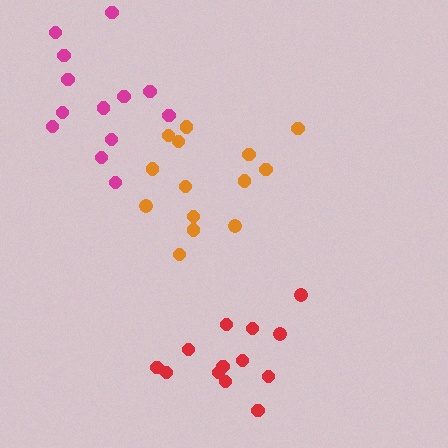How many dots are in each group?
Group 1: 13 dots, Group 2: 14 dots, Group 3: 13 dots (40 total).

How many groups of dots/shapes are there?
There are 3 groups.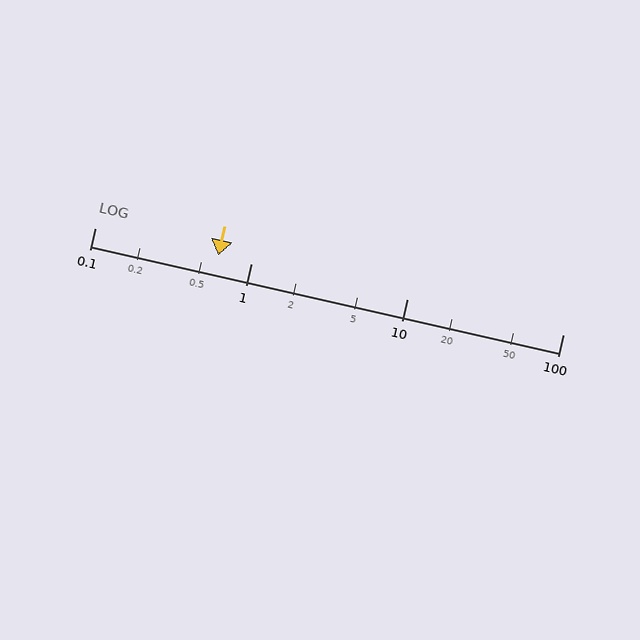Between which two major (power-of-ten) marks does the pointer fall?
The pointer is between 0.1 and 1.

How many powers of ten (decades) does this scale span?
The scale spans 3 decades, from 0.1 to 100.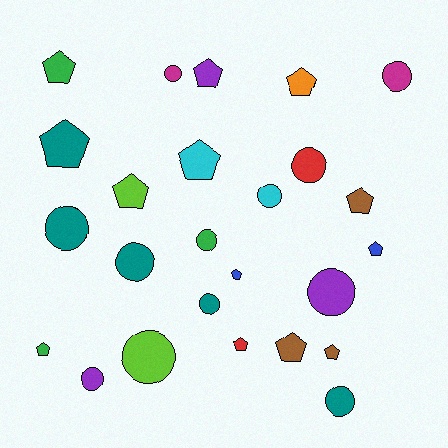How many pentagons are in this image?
There are 13 pentagons.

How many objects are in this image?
There are 25 objects.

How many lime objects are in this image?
There are 2 lime objects.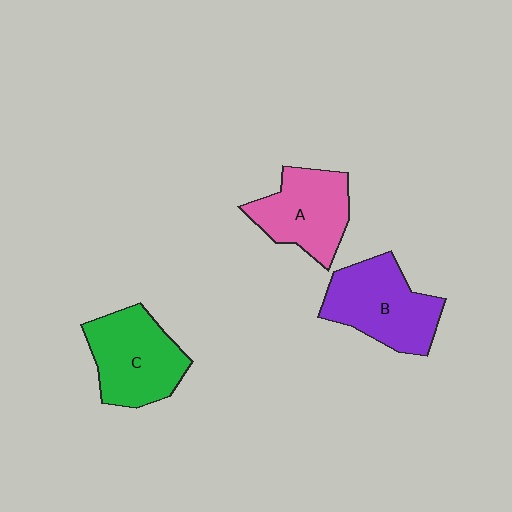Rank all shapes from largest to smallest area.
From largest to smallest: B (purple), C (green), A (pink).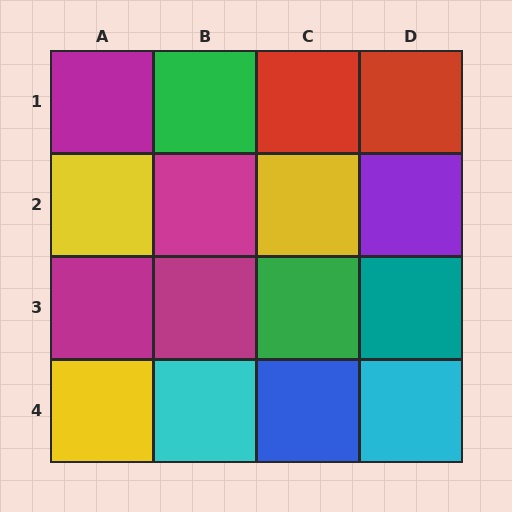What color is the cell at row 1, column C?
Red.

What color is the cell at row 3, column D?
Teal.